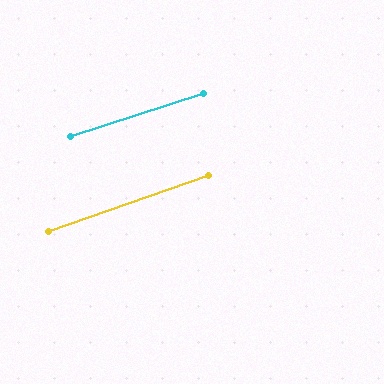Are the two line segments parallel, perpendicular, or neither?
Parallel — their directions differ by only 1.2°.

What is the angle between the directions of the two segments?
Approximately 1 degree.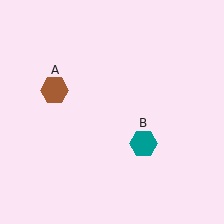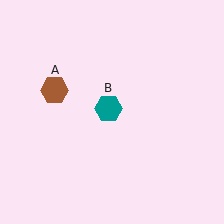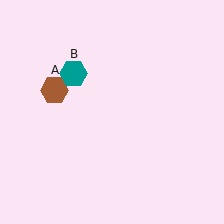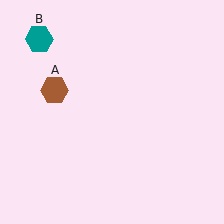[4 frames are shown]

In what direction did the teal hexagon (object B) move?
The teal hexagon (object B) moved up and to the left.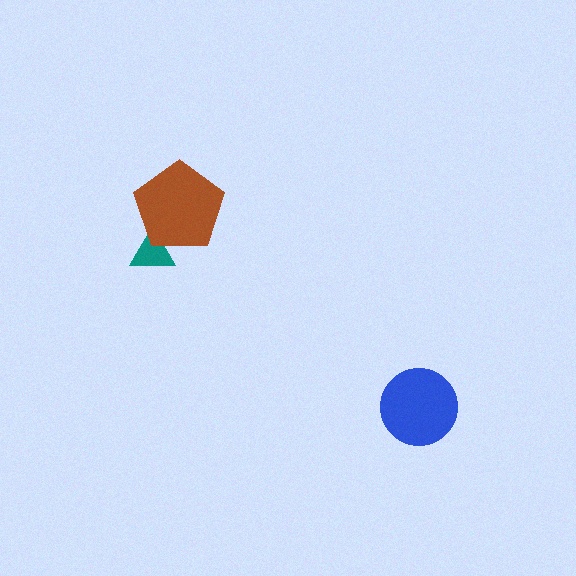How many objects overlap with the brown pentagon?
1 object overlaps with the brown pentagon.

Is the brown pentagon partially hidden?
No, no other shape covers it.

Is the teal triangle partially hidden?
Yes, it is partially covered by another shape.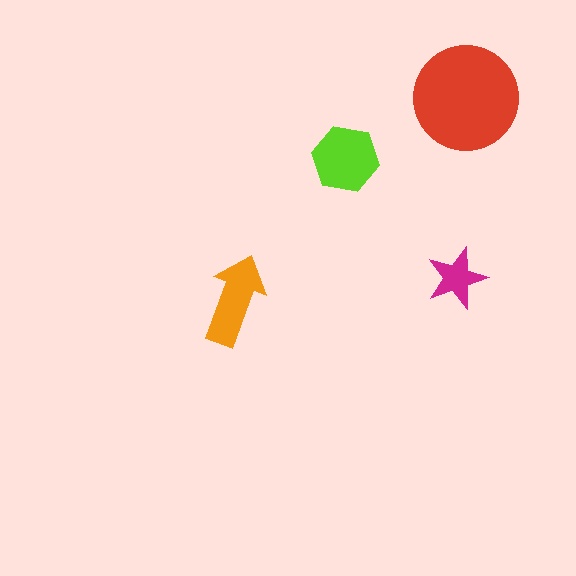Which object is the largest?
The red circle.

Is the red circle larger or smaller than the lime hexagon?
Larger.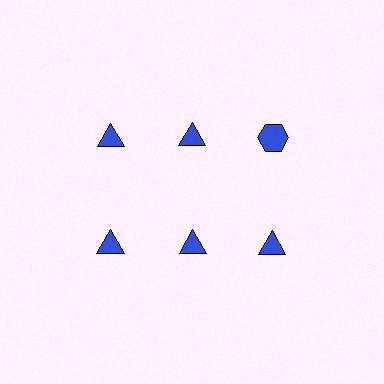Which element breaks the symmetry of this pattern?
The blue hexagon in the top row, center column breaks the symmetry. All other shapes are blue triangles.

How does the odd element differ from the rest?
It has a different shape: hexagon instead of triangle.